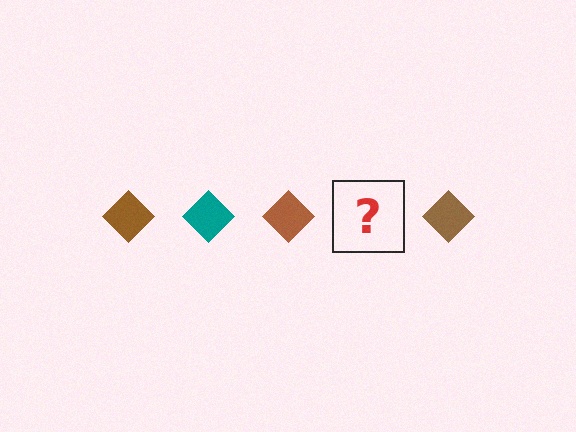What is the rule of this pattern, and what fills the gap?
The rule is that the pattern cycles through brown, teal diamonds. The gap should be filled with a teal diamond.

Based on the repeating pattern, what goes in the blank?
The blank should be a teal diamond.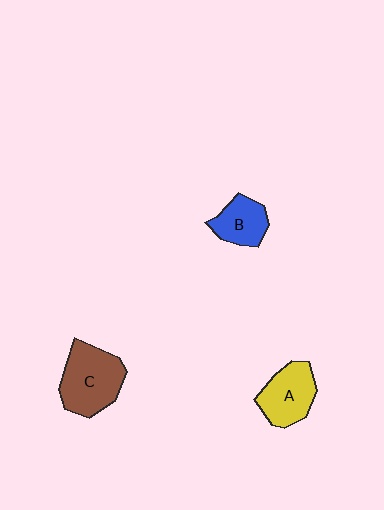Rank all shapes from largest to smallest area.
From largest to smallest: C (brown), A (yellow), B (blue).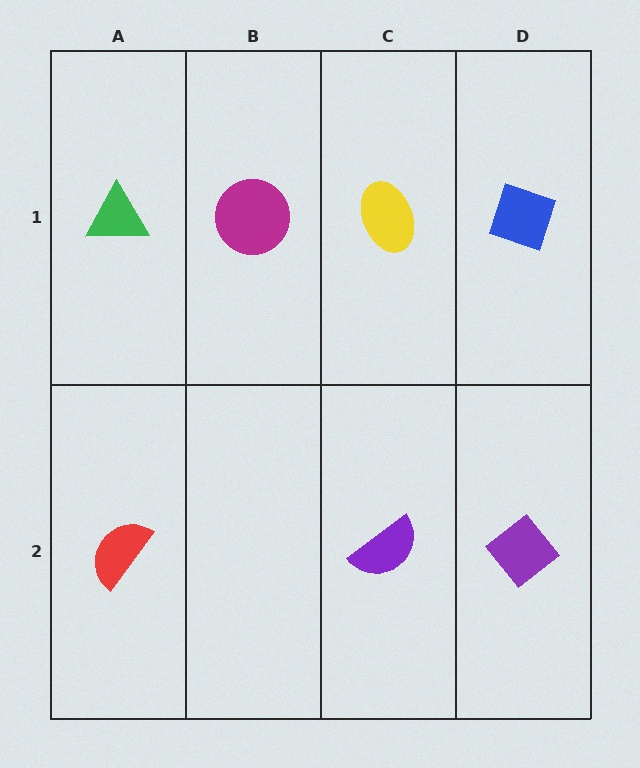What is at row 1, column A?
A green triangle.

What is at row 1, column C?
A yellow ellipse.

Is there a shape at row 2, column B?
No, that cell is empty.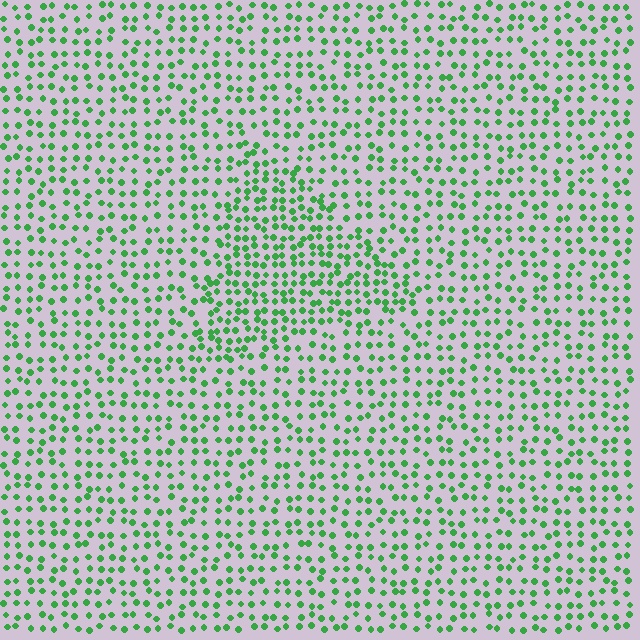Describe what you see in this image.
The image contains small green elements arranged at two different densities. A triangle-shaped region is visible where the elements are more densely packed than the surrounding area.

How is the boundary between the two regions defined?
The boundary is defined by a change in element density (approximately 1.6x ratio). All elements are the same color, size, and shape.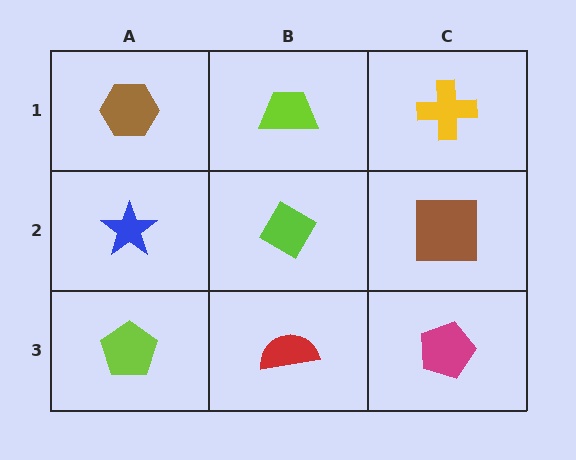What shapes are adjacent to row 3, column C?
A brown square (row 2, column C), a red semicircle (row 3, column B).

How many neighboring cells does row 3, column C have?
2.